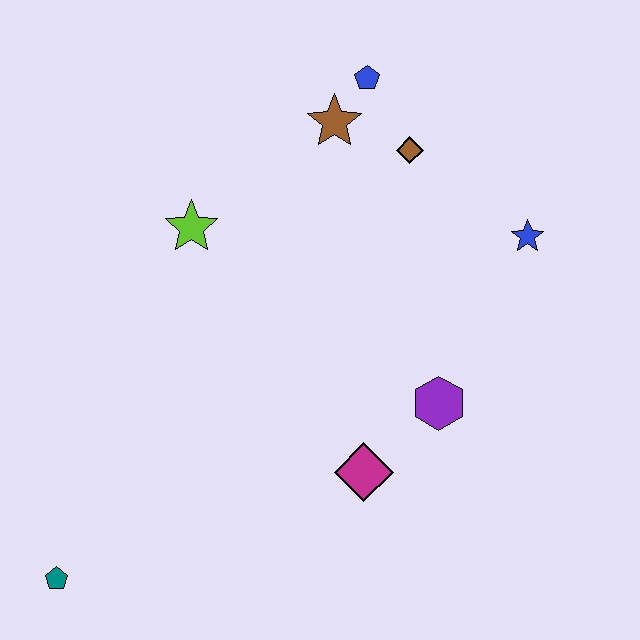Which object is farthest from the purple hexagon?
The teal pentagon is farthest from the purple hexagon.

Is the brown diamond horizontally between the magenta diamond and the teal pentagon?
No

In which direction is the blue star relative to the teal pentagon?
The blue star is to the right of the teal pentagon.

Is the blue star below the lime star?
Yes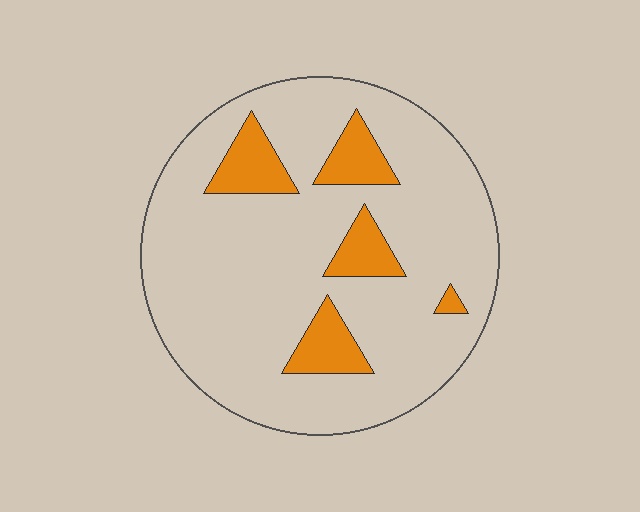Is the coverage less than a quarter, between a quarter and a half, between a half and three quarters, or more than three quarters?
Less than a quarter.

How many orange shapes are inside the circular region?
5.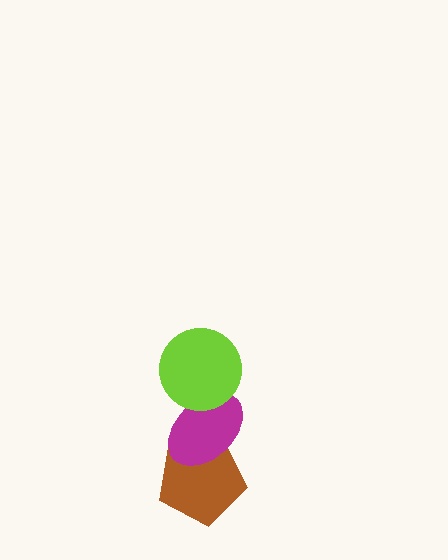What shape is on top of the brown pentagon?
The magenta ellipse is on top of the brown pentagon.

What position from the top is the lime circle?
The lime circle is 1st from the top.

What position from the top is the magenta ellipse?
The magenta ellipse is 2nd from the top.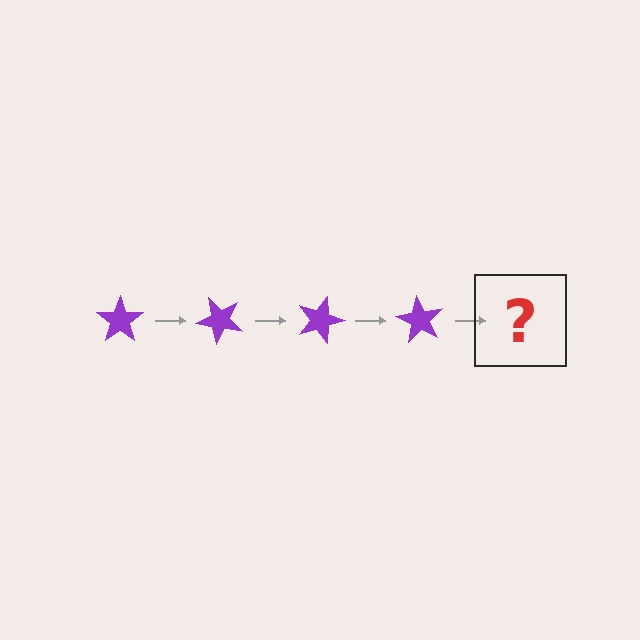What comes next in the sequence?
The next element should be a purple star rotated 180 degrees.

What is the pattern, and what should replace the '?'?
The pattern is that the star rotates 45 degrees each step. The '?' should be a purple star rotated 180 degrees.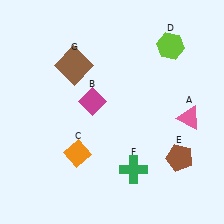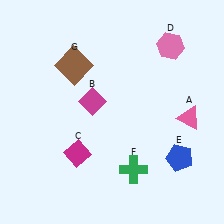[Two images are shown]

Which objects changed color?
C changed from orange to magenta. D changed from lime to pink. E changed from brown to blue.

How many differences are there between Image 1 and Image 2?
There are 3 differences between the two images.